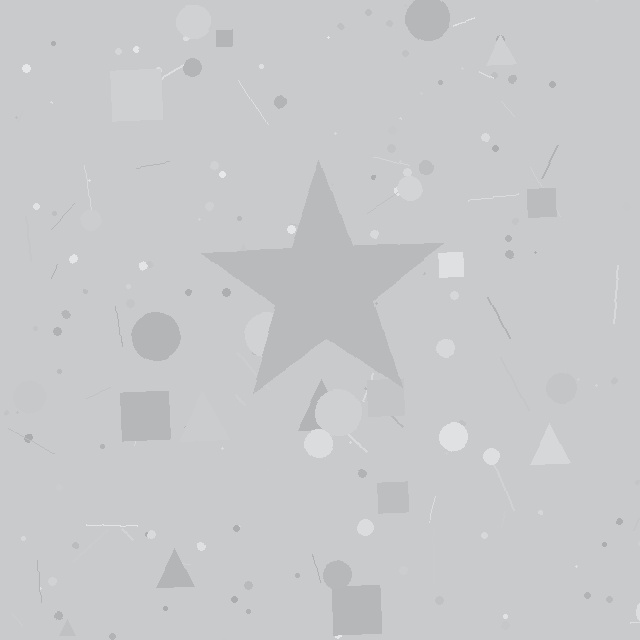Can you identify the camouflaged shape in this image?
The camouflaged shape is a star.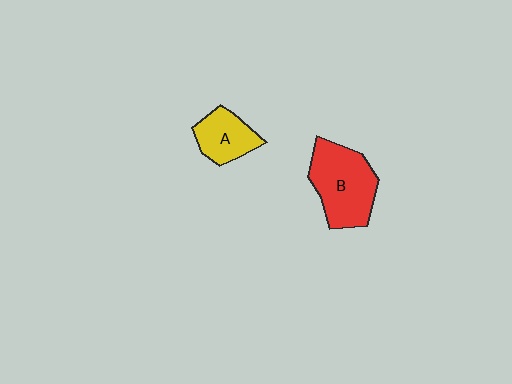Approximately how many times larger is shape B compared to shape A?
Approximately 1.7 times.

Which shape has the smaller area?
Shape A (yellow).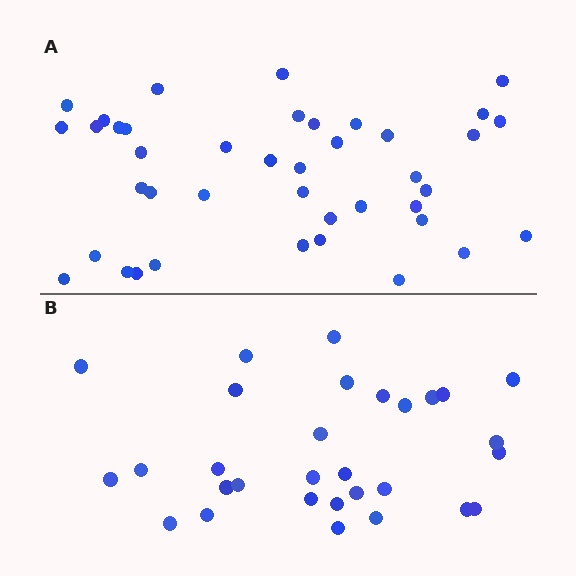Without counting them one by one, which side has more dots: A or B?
Region A (the top region) has more dots.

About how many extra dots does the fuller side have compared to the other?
Region A has roughly 12 or so more dots than region B.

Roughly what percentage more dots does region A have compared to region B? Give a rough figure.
About 35% more.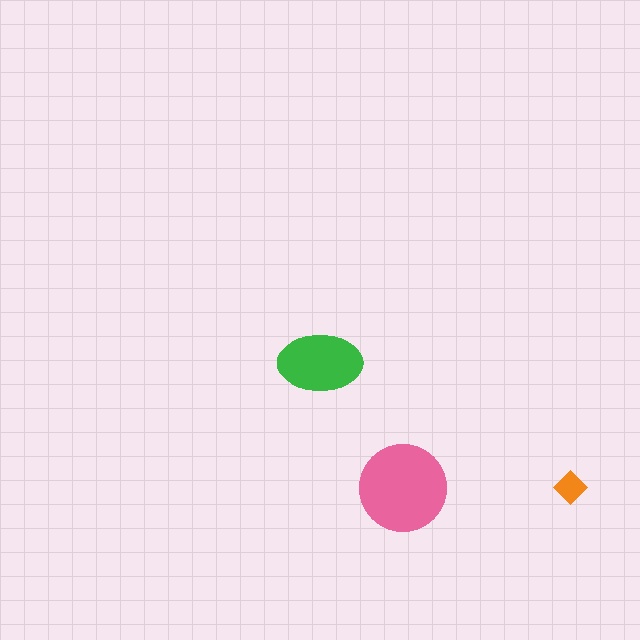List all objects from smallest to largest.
The orange diamond, the green ellipse, the pink circle.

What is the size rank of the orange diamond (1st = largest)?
3rd.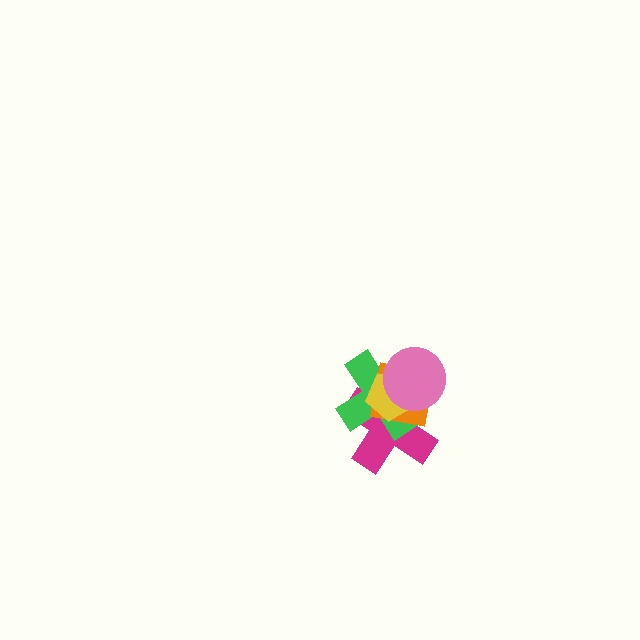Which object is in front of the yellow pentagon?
The pink circle is in front of the yellow pentagon.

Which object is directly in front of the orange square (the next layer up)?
The yellow pentagon is directly in front of the orange square.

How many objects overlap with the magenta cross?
4 objects overlap with the magenta cross.